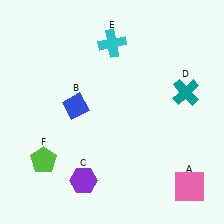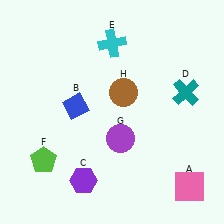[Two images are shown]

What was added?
A purple circle (G), a brown circle (H) were added in Image 2.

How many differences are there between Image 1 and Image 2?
There are 2 differences between the two images.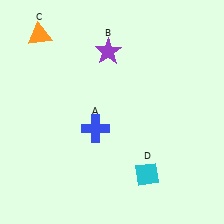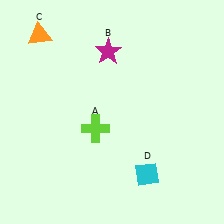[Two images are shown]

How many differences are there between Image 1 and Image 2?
There are 2 differences between the two images.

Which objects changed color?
A changed from blue to lime. B changed from purple to magenta.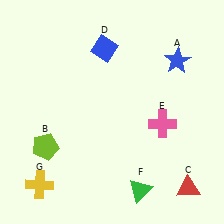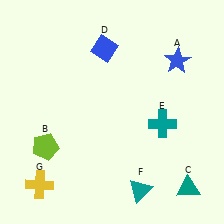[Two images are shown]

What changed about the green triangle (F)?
In Image 1, F is green. In Image 2, it changed to teal.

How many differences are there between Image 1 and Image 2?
There are 3 differences between the two images.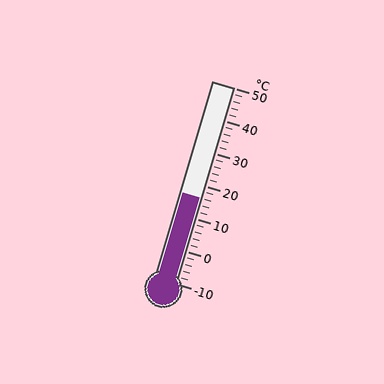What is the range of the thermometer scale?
The thermometer scale ranges from -10°C to 50°C.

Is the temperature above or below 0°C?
The temperature is above 0°C.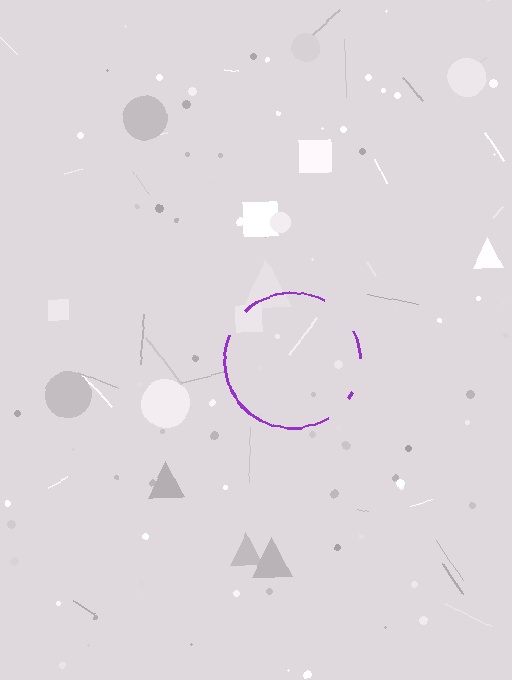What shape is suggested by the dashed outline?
The dashed outline suggests a circle.